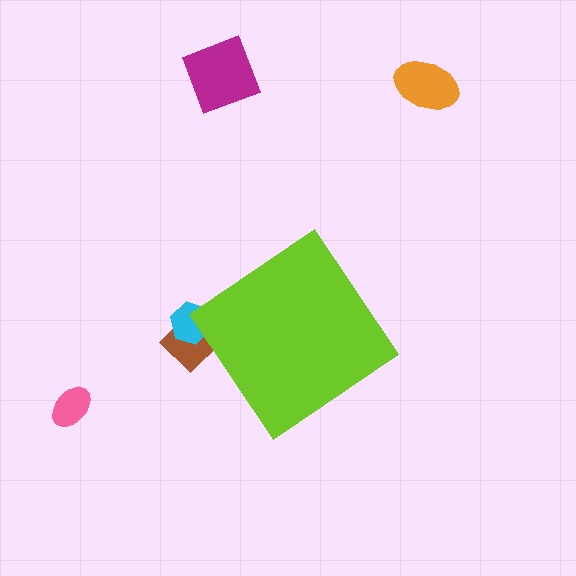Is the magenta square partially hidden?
No, the magenta square is fully visible.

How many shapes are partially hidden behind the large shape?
2 shapes are partially hidden.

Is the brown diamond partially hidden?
Yes, the brown diamond is partially hidden behind the lime diamond.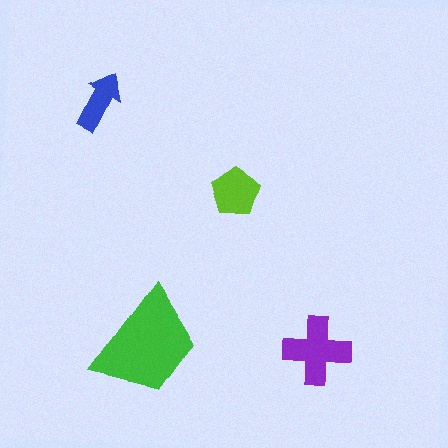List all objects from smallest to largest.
The blue arrow, the lime pentagon, the purple cross, the green trapezoid.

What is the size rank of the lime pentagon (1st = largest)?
3rd.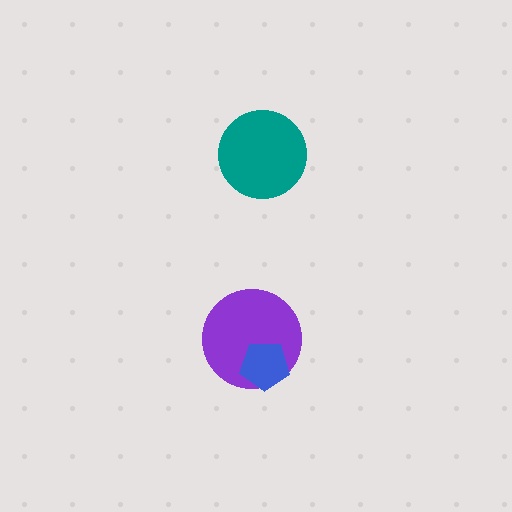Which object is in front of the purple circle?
The blue pentagon is in front of the purple circle.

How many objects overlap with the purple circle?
1 object overlaps with the purple circle.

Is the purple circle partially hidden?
Yes, it is partially covered by another shape.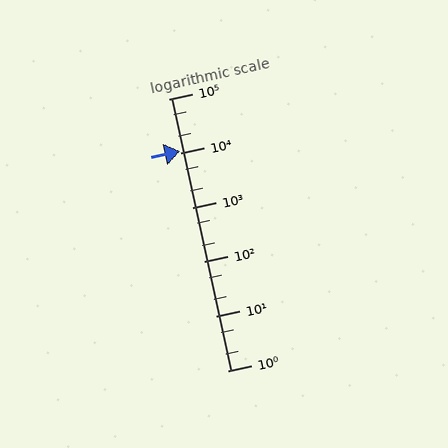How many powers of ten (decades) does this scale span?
The scale spans 5 decades, from 1 to 100000.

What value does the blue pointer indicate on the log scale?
The pointer indicates approximately 11000.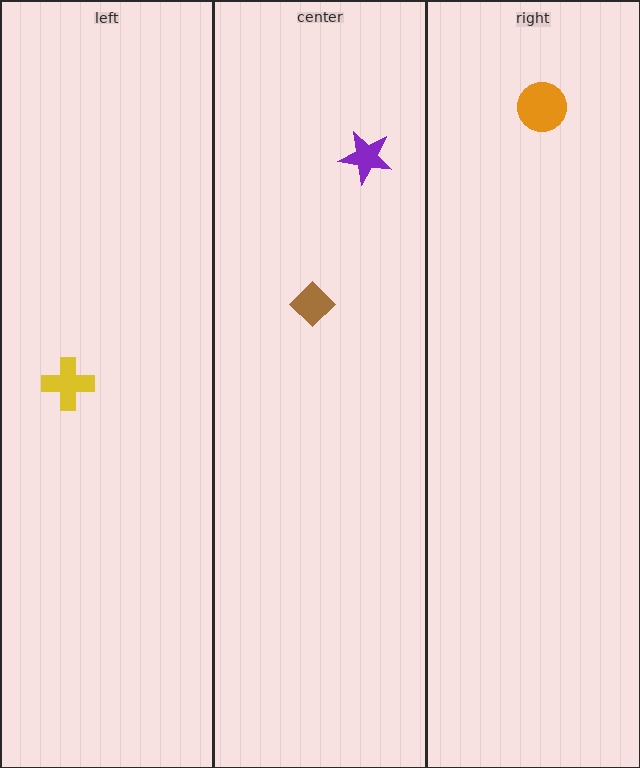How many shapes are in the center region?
2.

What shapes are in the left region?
The yellow cross.